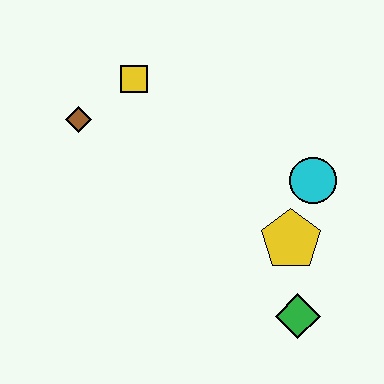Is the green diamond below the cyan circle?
Yes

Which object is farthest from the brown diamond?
The green diamond is farthest from the brown diamond.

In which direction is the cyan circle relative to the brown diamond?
The cyan circle is to the right of the brown diamond.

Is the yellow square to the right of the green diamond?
No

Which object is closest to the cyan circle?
The yellow pentagon is closest to the cyan circle.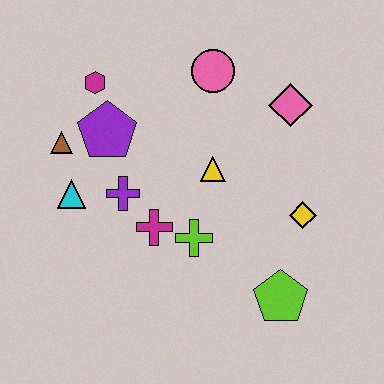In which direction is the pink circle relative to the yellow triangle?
The pink circle is above the yellow triangle.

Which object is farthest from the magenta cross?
The pink diamond is farthest from the magenta cross.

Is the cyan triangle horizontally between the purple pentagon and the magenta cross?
No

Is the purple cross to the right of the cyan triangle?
Yes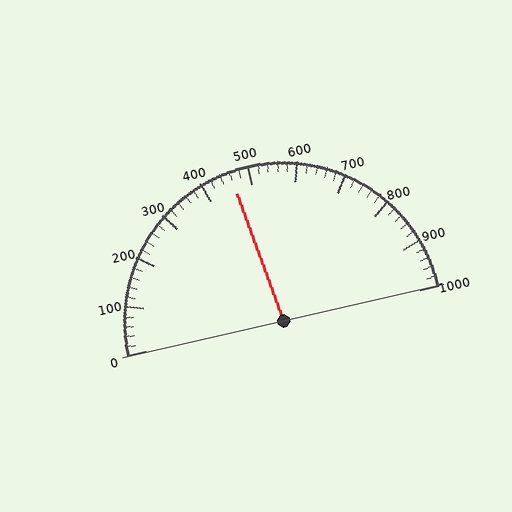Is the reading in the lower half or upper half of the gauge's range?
The reading is in the lower half of the range (0 to 1000).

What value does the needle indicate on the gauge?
The needle indicates approximately 460.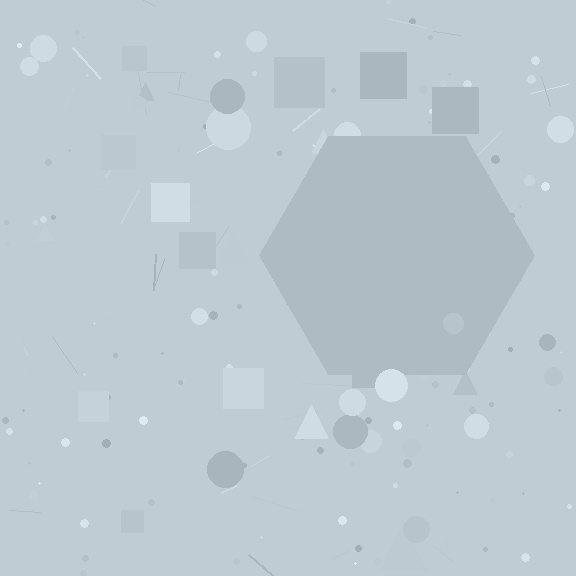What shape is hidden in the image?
A hexagon is hidden in the image.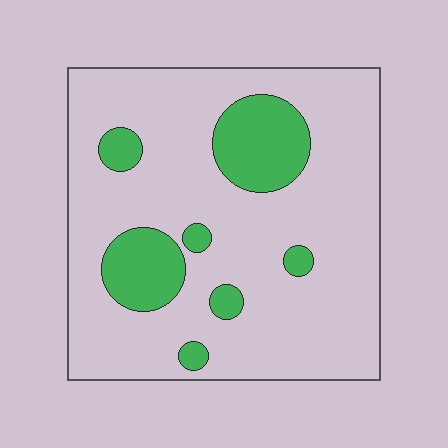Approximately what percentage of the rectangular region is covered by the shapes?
Approximately 20%.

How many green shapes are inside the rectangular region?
7.